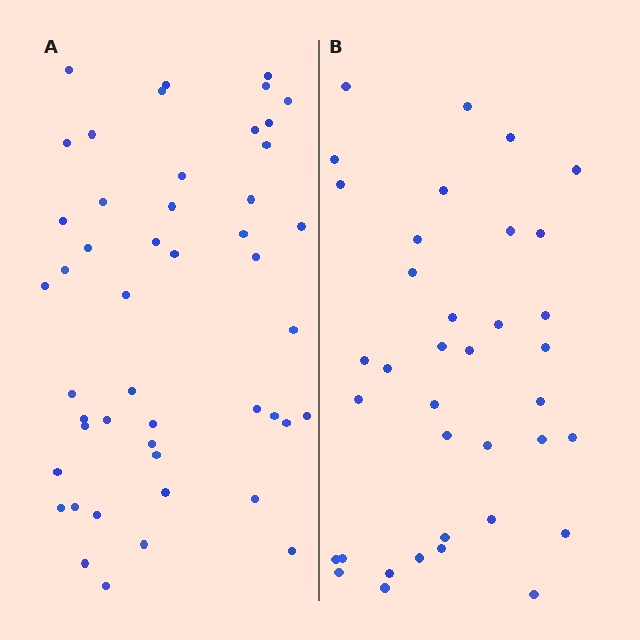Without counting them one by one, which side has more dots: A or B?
Region A (the left region) has more dots.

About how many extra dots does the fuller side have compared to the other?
Region A has roughly 12 or so more dots than region B.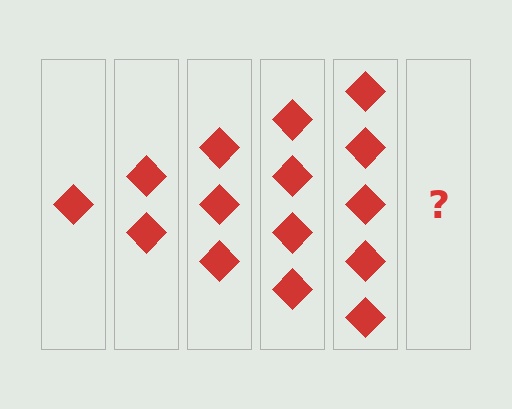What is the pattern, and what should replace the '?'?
The pattern is that each step adds one more diamond. The '?' should be 6 diamonds.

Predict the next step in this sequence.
The next step is 6 diamonds.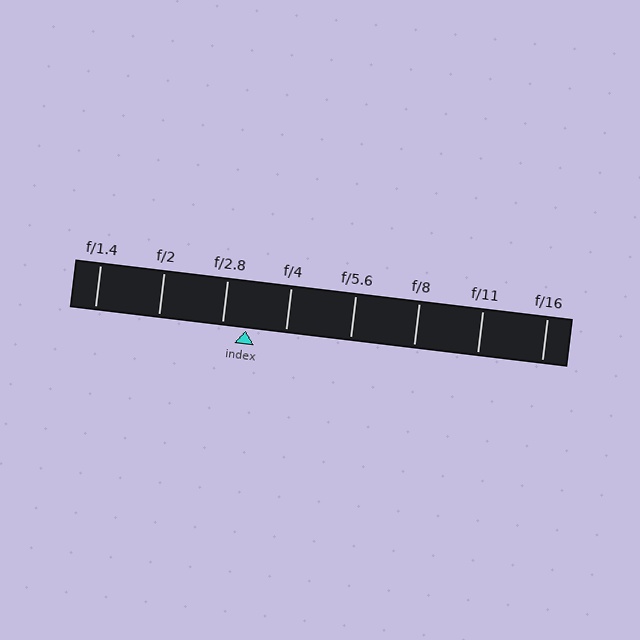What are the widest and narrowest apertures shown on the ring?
The widest aperture shown is f/1.4 and the narrowest is f/16.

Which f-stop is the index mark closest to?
The index mark is closest to f/2.8.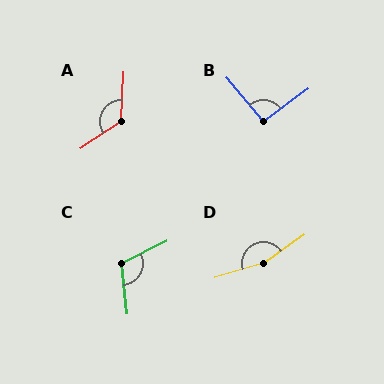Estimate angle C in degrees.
Approximately 111 degrees.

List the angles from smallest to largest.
B (94°), C (111°), A (126°), D (161°).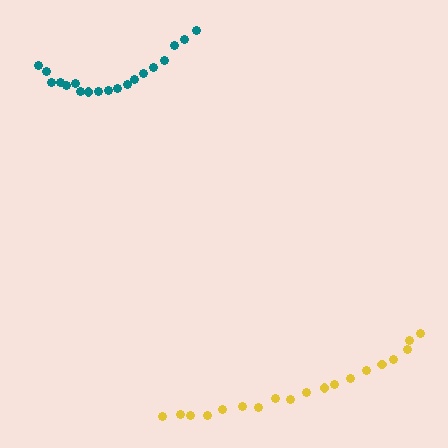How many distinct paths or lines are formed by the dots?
There are 2 distinct paths.